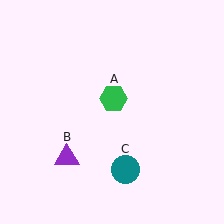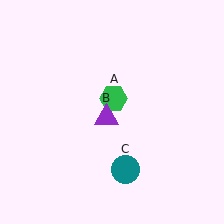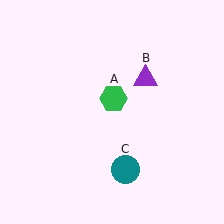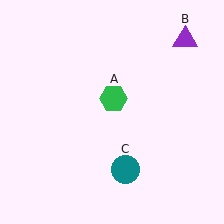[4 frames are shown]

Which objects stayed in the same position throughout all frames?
Green hexagon (object A) and teal circle (object C) remained stationary.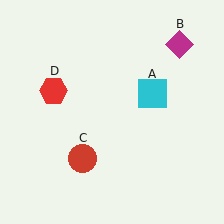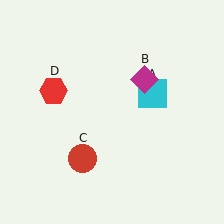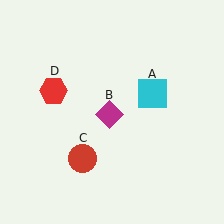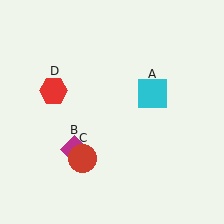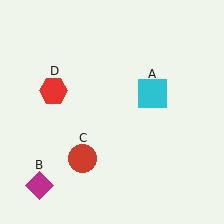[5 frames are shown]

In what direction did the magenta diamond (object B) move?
The magenta diamond (object B) moved down and to the left.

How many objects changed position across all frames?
1 object changed position: magenta diamond (object B).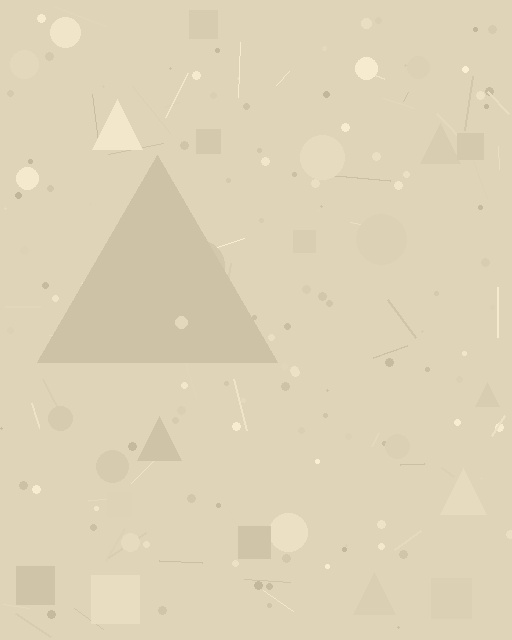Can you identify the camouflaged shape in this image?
The camouflaged shape is a triangle.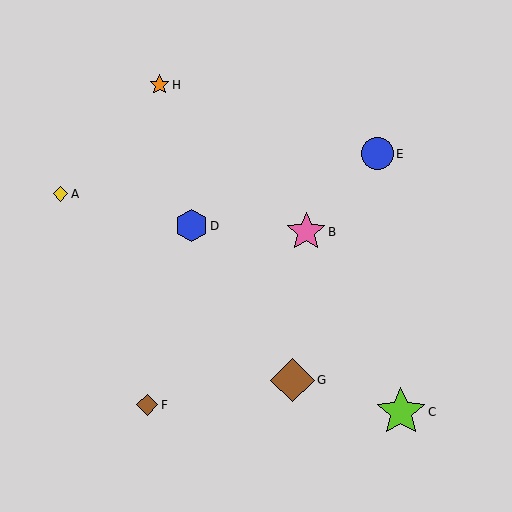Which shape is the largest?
The lime star (labeled C) is the largest.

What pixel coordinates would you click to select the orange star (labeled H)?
Click at (160, 85) to select the orange star H.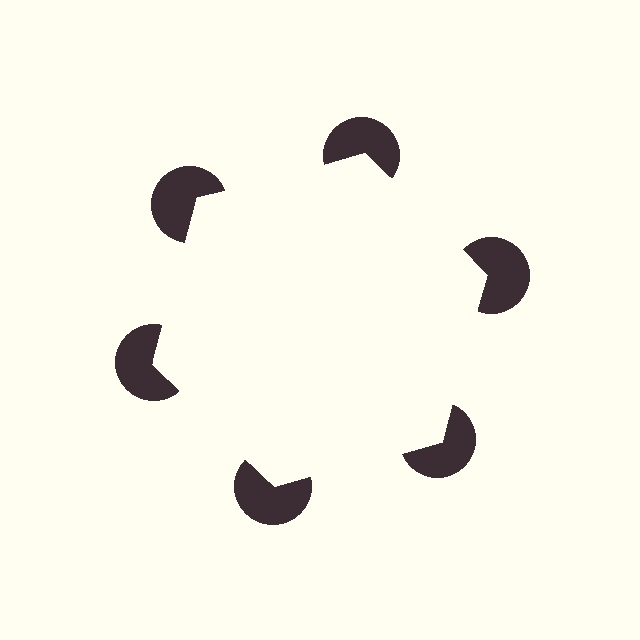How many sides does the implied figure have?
6 sides.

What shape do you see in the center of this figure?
An illusory hexagon — its edges are inferred from the aligned wedge cuts in the pac-man discs, not physically drawn.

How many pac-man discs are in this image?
There are 6 — one at each vertex of the illusory hexagon.